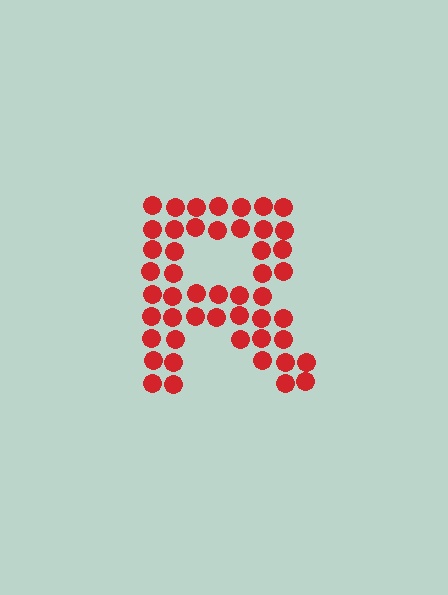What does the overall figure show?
The overall figure shows the letter R.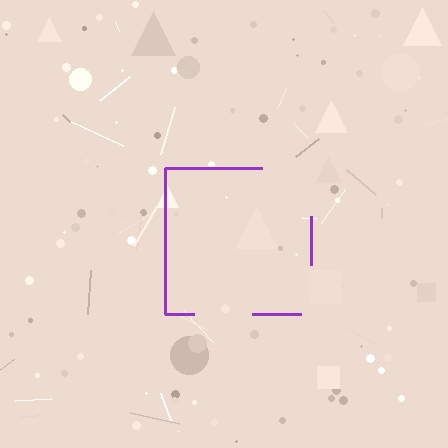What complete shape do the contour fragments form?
The contour fragments form a square.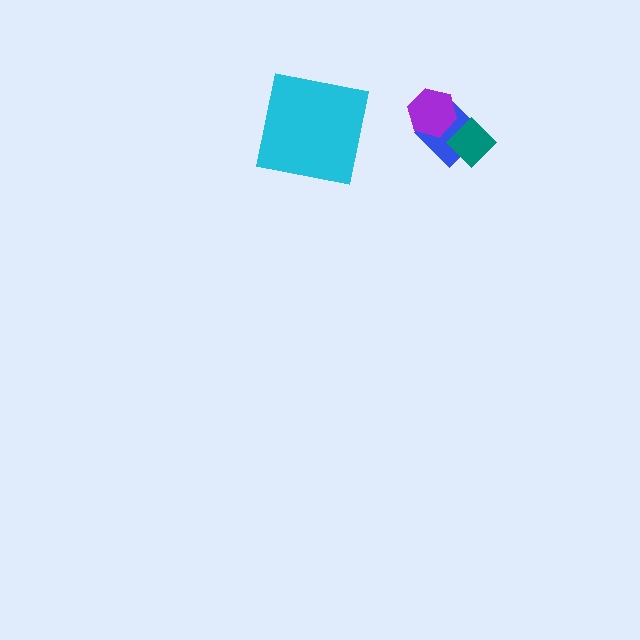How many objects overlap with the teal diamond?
1 object overlaps with the teal diamond.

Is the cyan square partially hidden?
No, no other shape covers it.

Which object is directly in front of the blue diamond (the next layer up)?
The teal diamond is directly in front of the blue diamond.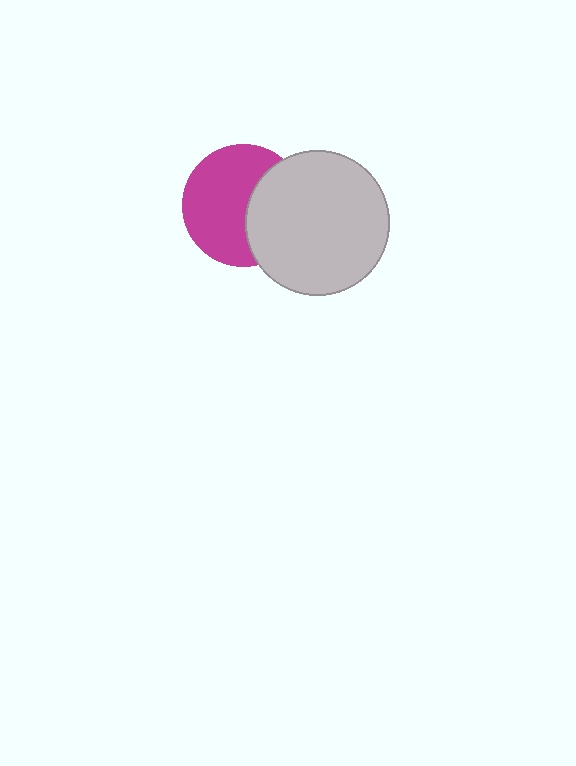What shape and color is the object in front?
The object in front is a light gray circle.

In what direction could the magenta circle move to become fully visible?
The magenta circle could move left. That would shift it out from behind the light gray circle entirely.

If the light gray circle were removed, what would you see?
You would see the complete magenta circle.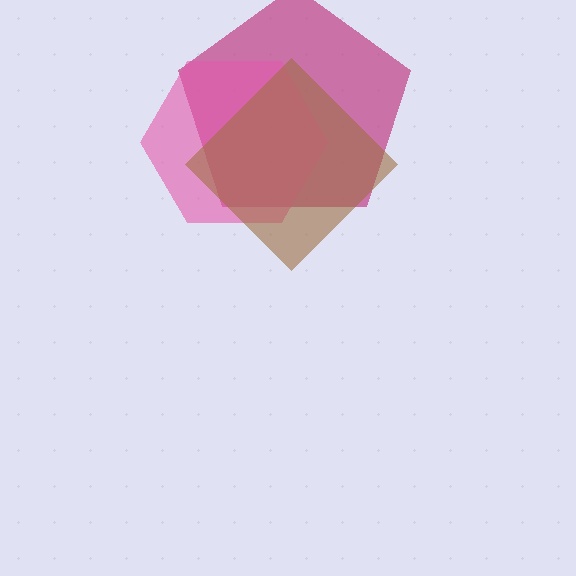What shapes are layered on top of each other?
The layered shapes are: a magenta pentagon, a pink hexagon, a brown diamond.